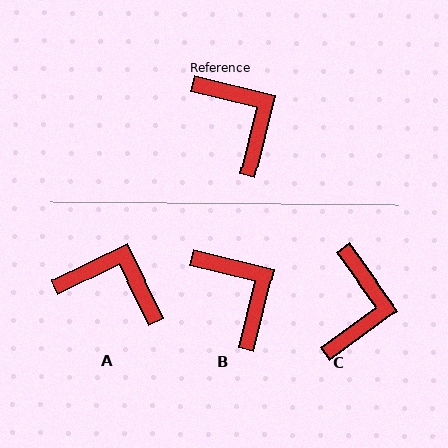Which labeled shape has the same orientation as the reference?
B.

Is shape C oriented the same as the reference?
No, it is off by about 40 degrees.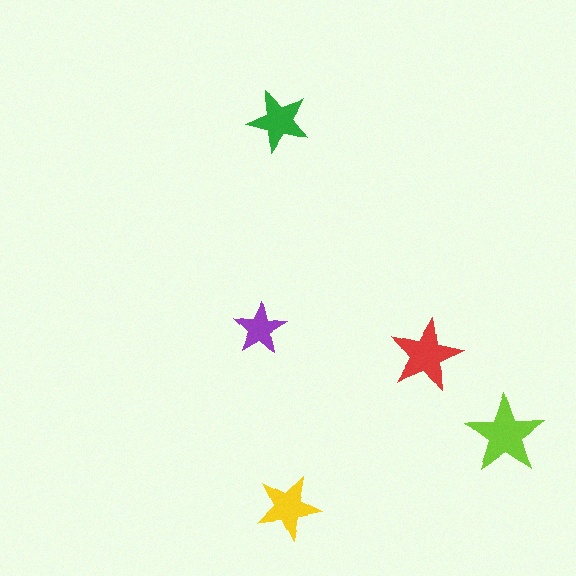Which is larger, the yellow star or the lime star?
The lime one.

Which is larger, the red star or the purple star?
The red one.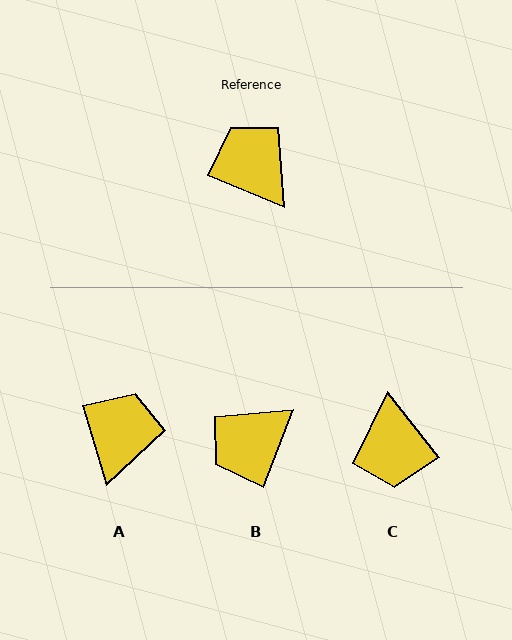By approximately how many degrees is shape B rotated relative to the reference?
Approximately 91 degrees counter-clockwise.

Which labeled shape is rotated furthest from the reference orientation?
C, about 150 degrees away.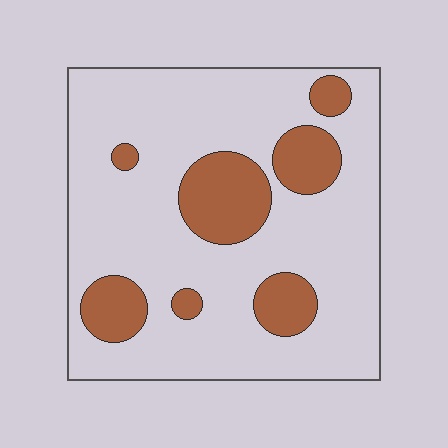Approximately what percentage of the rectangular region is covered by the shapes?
Approximately 20%.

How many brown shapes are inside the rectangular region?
7.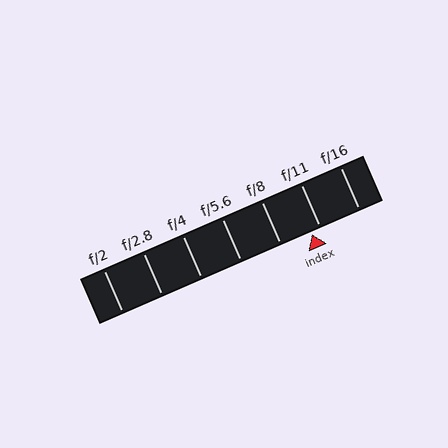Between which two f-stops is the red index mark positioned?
The index mark is between f/8 and f/11.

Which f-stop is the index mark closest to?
The index mark is closest to f/11.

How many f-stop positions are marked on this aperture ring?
There are 7 f-stop positions marked.